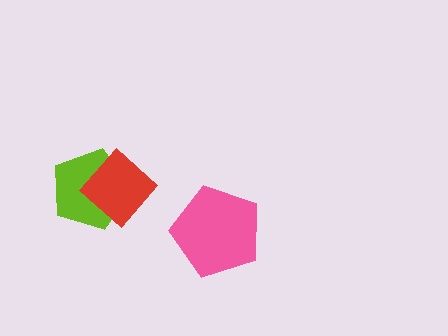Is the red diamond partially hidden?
No, no other shape covers it.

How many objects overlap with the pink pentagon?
0 objects overlap with the pink pentagon.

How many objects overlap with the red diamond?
1 object overlaps with the red diamond.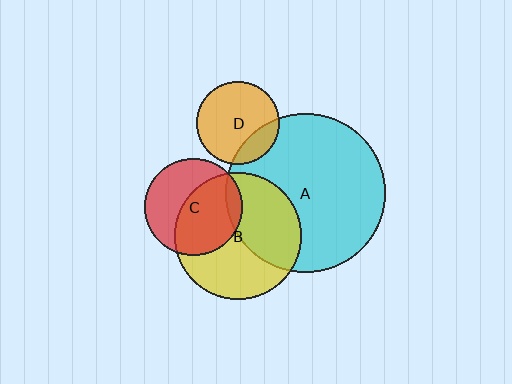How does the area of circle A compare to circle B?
Approximately 1.6 times.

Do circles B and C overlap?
Yes.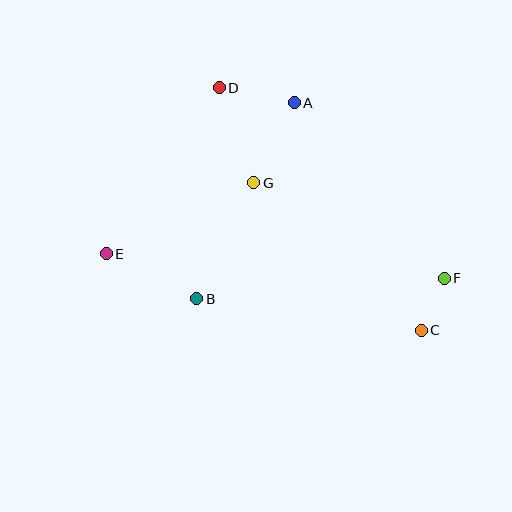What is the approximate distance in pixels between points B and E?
The distance between B and E is approximately 101 pixels.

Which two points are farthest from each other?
Points E and F are farthest from each other.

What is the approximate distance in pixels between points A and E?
The distance between A and E is approximately 241 pixels.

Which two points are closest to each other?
Points C and F are closest to each other.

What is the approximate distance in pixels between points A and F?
The distance between A and F is approximately 231 pixels.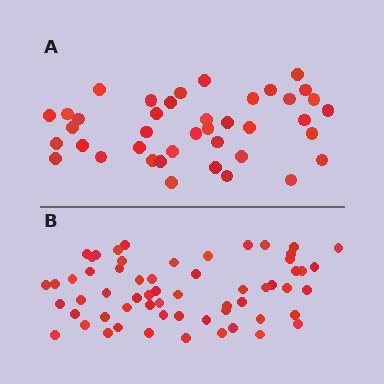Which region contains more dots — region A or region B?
Region B (the bottom region) has more dots.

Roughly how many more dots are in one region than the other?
Region B has approximately 20 more dots than region A.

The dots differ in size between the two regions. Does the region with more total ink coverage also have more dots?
No. Region A has more total ink coverage because its dots are larger, but region B actually contains more individual dots. Total area can be misleading — the number of items is what matters here.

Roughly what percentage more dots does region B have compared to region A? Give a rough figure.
About 50% more.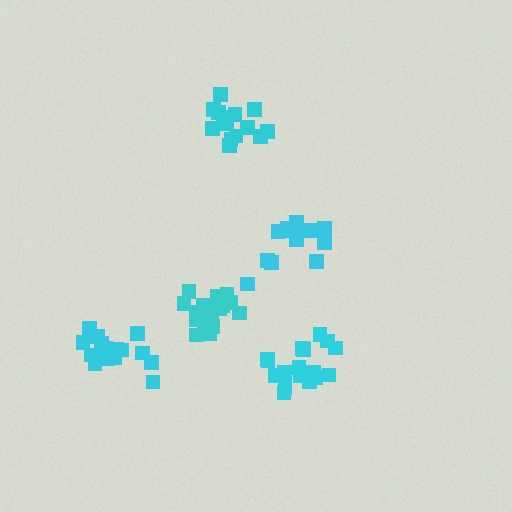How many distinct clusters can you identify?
There are 5 distinct clusters.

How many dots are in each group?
Group 1: 16 dots, Group 2: 14 dots, Group 3: 17 dots, Group 4: 19 dots, Group 5: 14 dots (80 total).